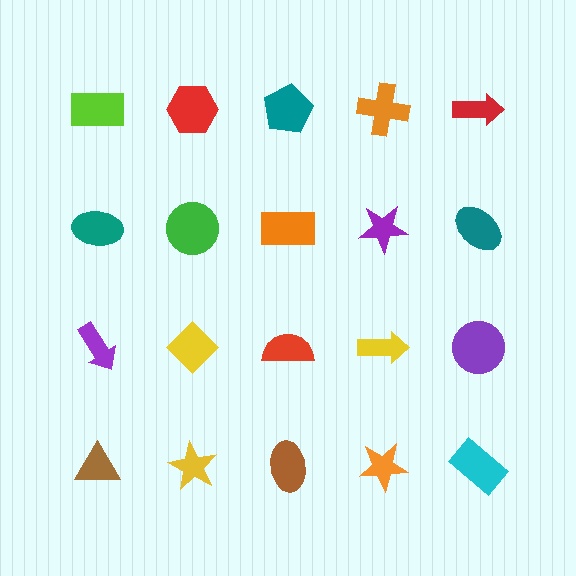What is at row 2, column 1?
A teal ellipse.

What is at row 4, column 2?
A yellow star.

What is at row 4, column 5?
A cyan rectangle.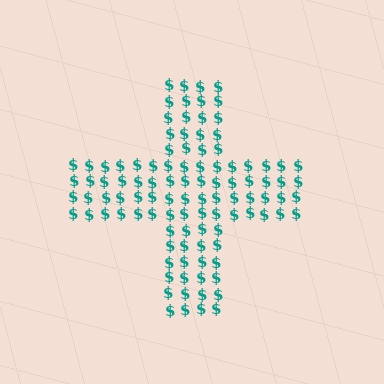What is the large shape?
The large shape is a cross.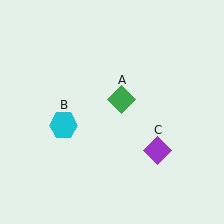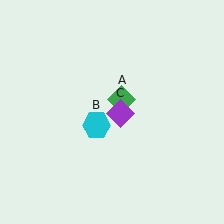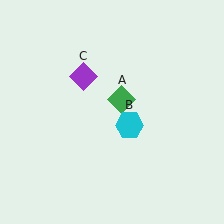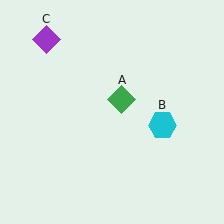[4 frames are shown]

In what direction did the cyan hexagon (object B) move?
The cyan hexagon (object B) moved right.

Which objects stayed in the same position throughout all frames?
Green diamond (object A) remained stationary.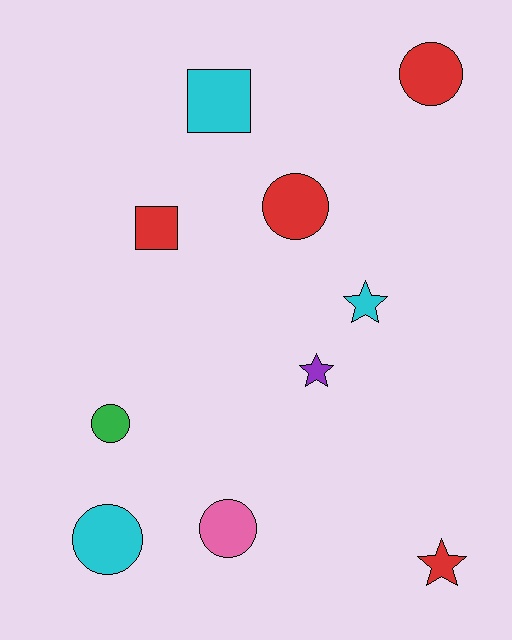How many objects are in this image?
There are 10 objects.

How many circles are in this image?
There are 5 circles.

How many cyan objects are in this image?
There are 3 cyan objects.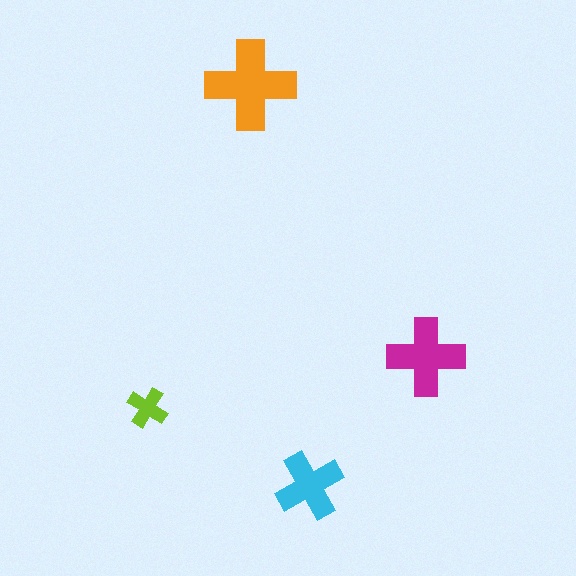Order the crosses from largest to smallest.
the orange one, the magenta one, the cyan one, the lime one.